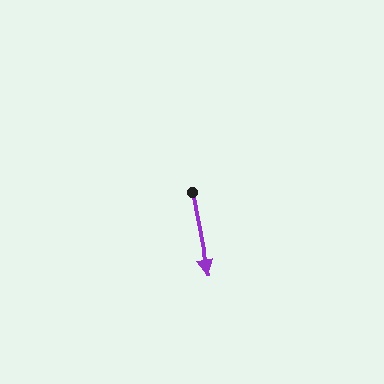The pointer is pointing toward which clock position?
Roughly 6 o'clock.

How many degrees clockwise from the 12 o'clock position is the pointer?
Approximately 169 degrees.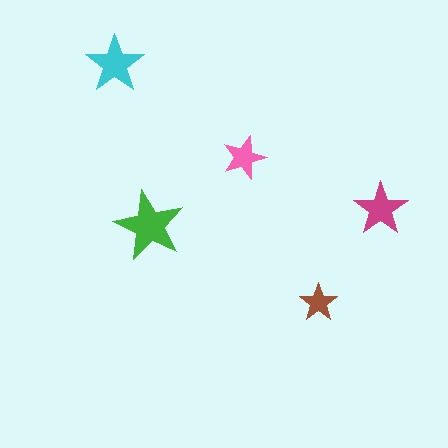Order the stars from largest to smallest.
the green one, the cyan one, the magenta one, the pink one, the brown one.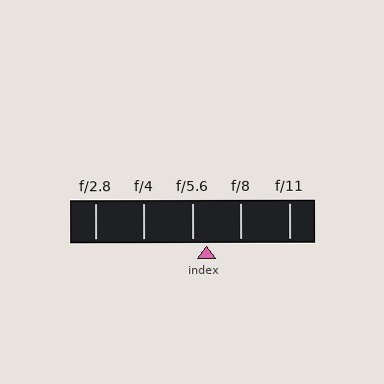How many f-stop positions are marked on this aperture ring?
There are 5 f-stop positions marked.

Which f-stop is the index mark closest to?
The index mark is closest to f/5.6.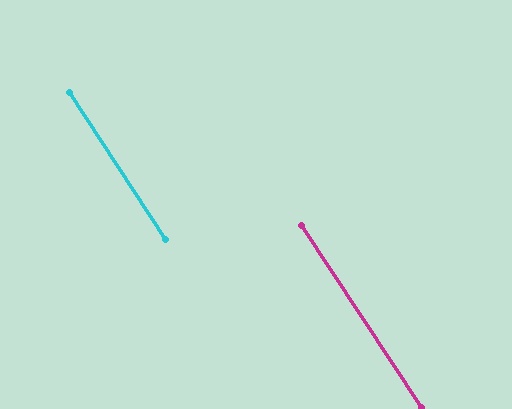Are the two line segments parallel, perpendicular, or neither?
Parallel — their directions differ by only 0.1°.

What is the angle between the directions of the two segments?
Approximately 0 degrees.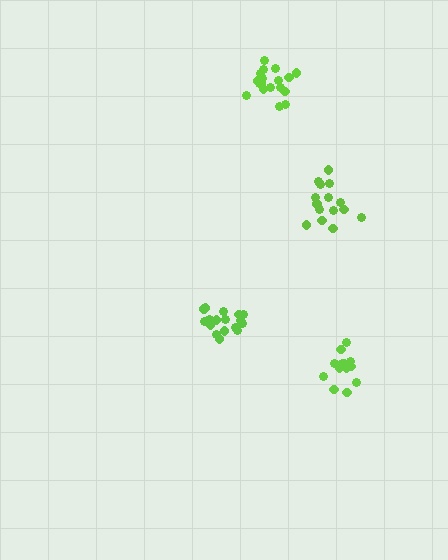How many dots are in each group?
Group 1: 17 dots, Group 2: 14 dots, Group 3: 15 dots, Group 4: 18 dots (64 total).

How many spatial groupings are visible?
There are 4 spatial groupings.